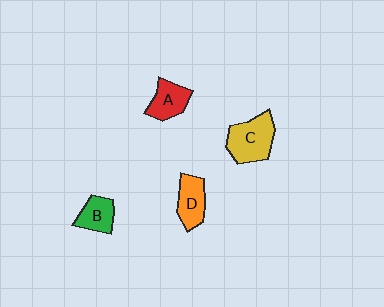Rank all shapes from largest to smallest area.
From largest to smallest: C (yellow), D (orange), A (red), B (green).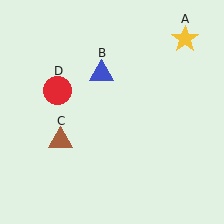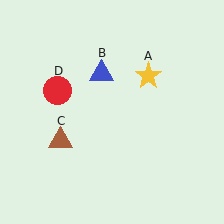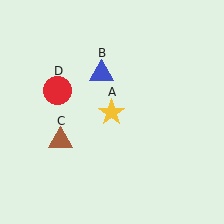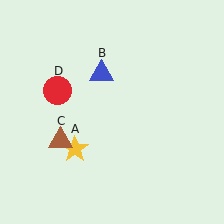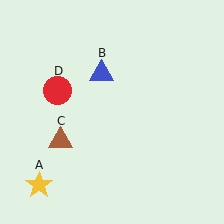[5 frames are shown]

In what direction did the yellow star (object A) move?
The yellow star (object A) moved down and to the left.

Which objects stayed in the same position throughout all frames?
Blue triangle (object B) and brown triangle (object C) and red circle (object D) remained stationary.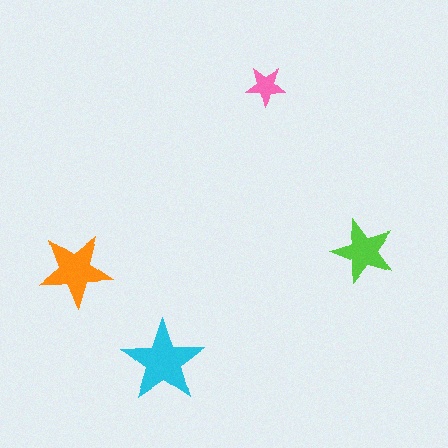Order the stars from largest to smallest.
the cyan one, the orange one, the lime one, the pink one.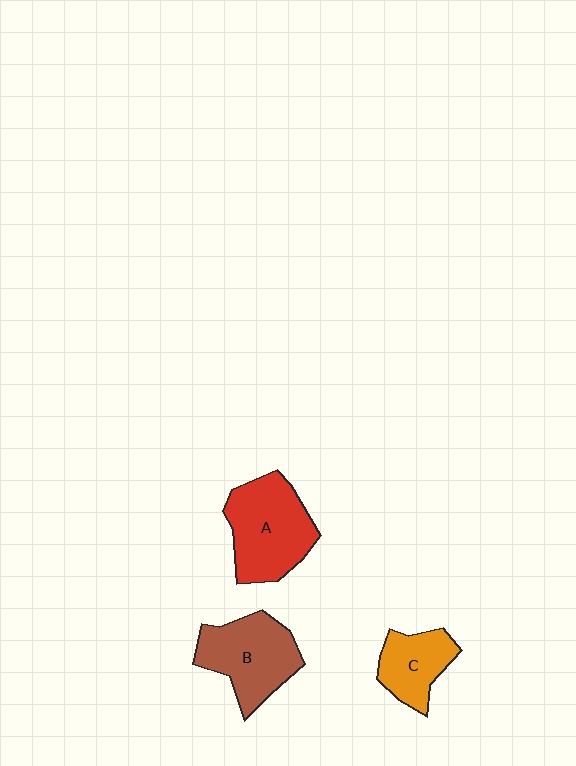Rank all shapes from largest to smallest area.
From largest to smallest: A (red), B (brown), C (orange).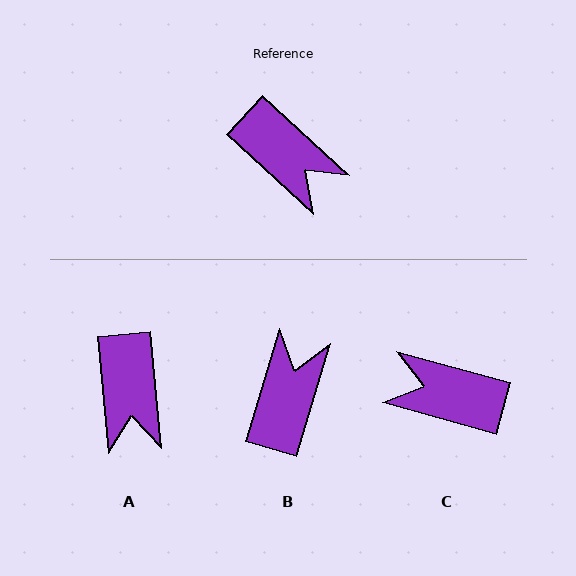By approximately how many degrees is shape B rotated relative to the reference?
Approximately 116 degrees counter-clockwise.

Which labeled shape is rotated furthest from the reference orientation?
C, about 153 degrees away.